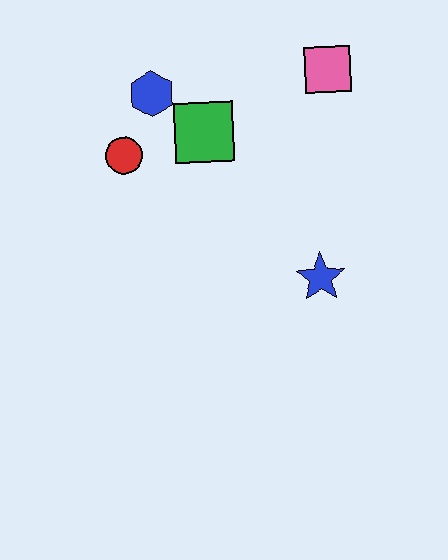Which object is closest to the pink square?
The green square is closest to the pink square.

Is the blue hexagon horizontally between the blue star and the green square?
No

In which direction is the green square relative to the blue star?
The green square is above the blue star.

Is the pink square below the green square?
No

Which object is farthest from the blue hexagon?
The blue star is farthest from the blue hexagon.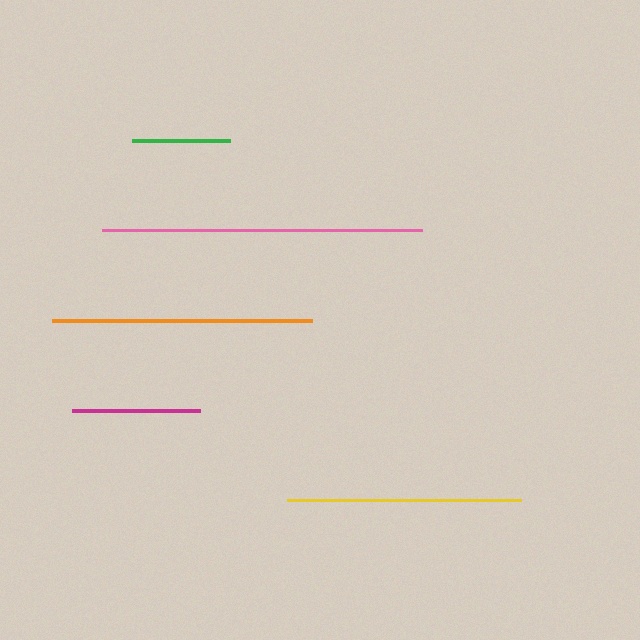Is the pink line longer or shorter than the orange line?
The pink line is longer than the orange line.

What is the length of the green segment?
The green segment is approximately 98 pixels long.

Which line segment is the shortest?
The green line is the shortest at approximately 98 pixels.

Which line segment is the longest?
The pink line is the longest at approximately 320 pixels.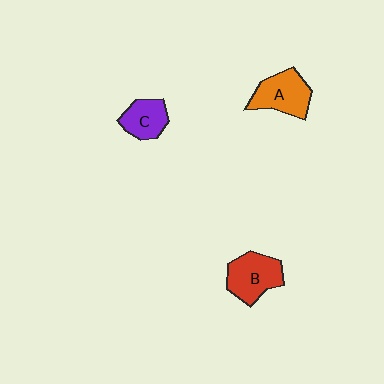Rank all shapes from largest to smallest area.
From largest to smallest: B (red), A (orange), C (purple).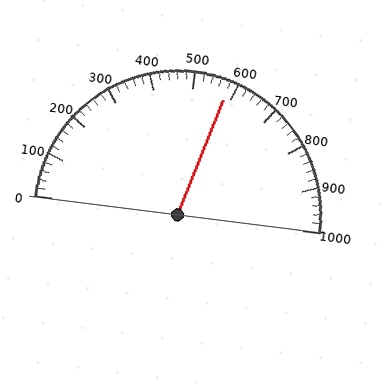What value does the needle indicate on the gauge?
The needle indicates approximately 580.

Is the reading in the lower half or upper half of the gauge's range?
The reading is in the upper half of the range (0 to 1000).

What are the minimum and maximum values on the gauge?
The gauge ranges from 0 to 1000.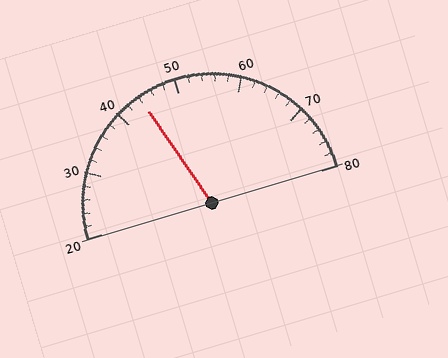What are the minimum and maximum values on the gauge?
The gauge ranges from 20 to 80.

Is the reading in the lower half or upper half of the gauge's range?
The reading is in the lower half of the range (20 to 80).